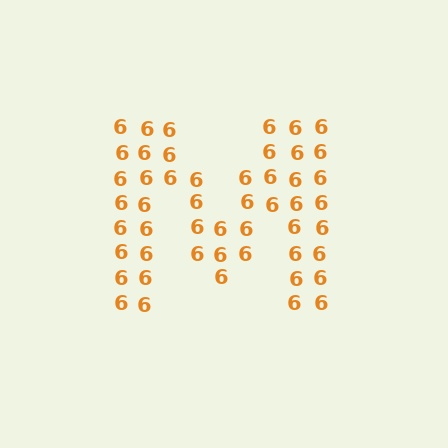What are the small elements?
The small elements are digit 6's.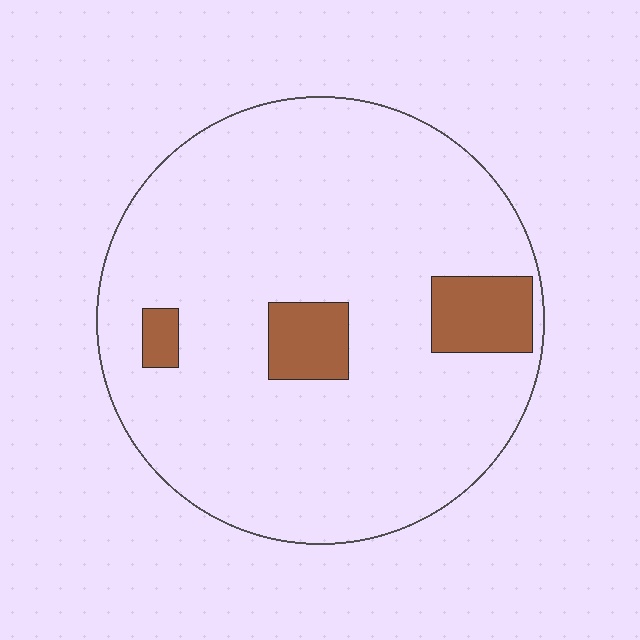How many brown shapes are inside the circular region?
3.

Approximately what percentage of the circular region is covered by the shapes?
Approximately 10%.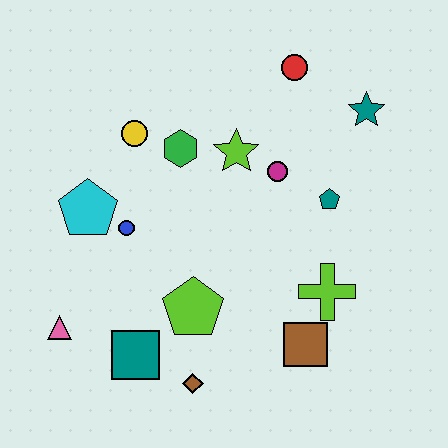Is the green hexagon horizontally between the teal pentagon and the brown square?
No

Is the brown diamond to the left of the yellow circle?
No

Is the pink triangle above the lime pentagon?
No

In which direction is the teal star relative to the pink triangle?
The teal star is to the right of the pink triangle.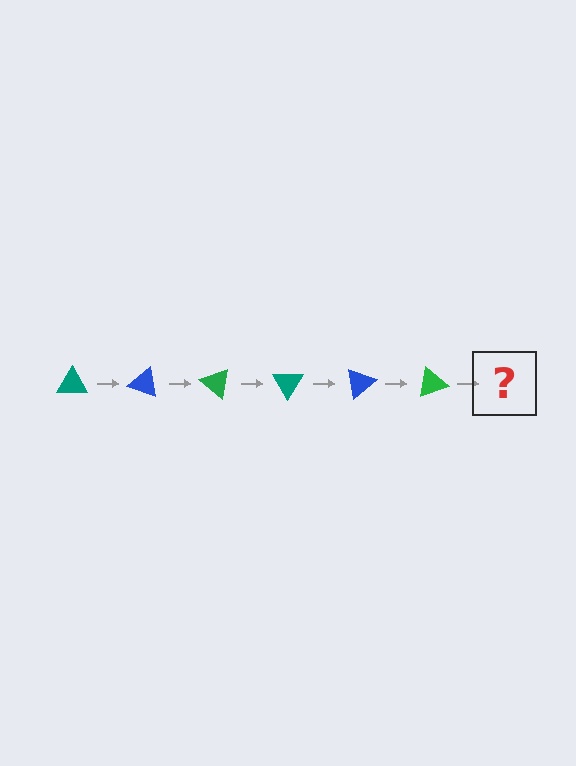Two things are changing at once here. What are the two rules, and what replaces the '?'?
The two rules are that it rotates 20 degrees each step and the color cycles through teal, blue, and green. The '?' should be a teal triangle, rotated 120 degrees from the start.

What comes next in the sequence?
The next element should be a teal triangle, rotated 120 degrees from the start.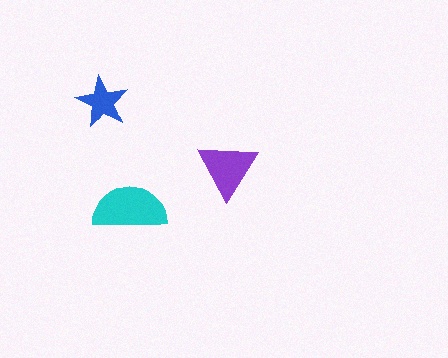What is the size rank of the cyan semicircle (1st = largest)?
1st.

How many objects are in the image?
There are 3 objects in the image.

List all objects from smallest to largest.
The blue star, the purple triangle, the cyan semicircle.